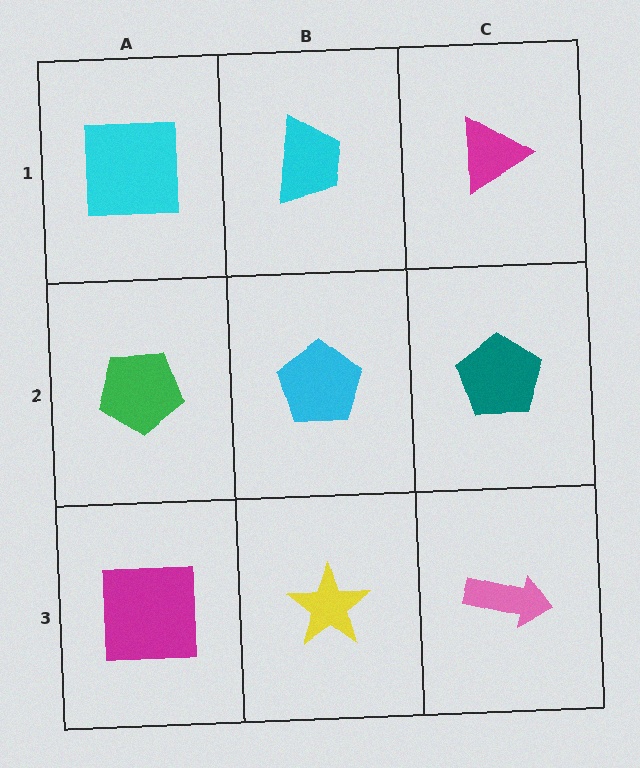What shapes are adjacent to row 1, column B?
A cyan pentagon (row 2, column B), a cyan square (row 1, column A), a magenta triangle (row 1, column C).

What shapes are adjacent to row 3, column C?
A teal pentagon (row 2, column C), a yellow star (row 3, column B).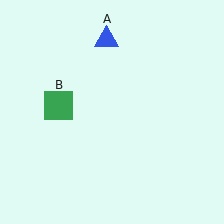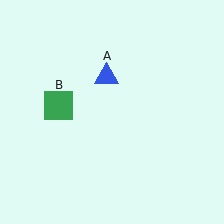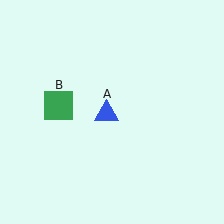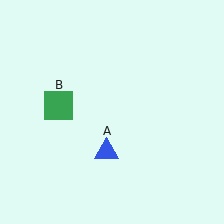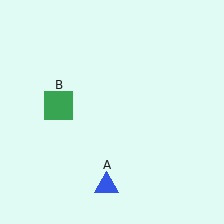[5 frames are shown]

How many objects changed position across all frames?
1 object changed position: blue triangle (object A).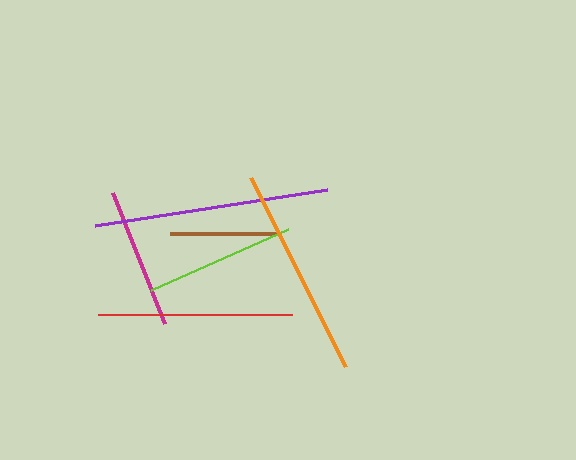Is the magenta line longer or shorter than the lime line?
The lime line is longer than the magenta line.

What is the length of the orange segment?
The orange segment is approximately 211 pixels long.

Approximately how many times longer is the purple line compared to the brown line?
The purple line is approximately 2.2 times the length of the brown line.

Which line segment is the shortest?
The brown line is the shortest at approximately 107 pixels.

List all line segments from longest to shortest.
From longest to shortest: purple, orange, red, lime, magenta, brown.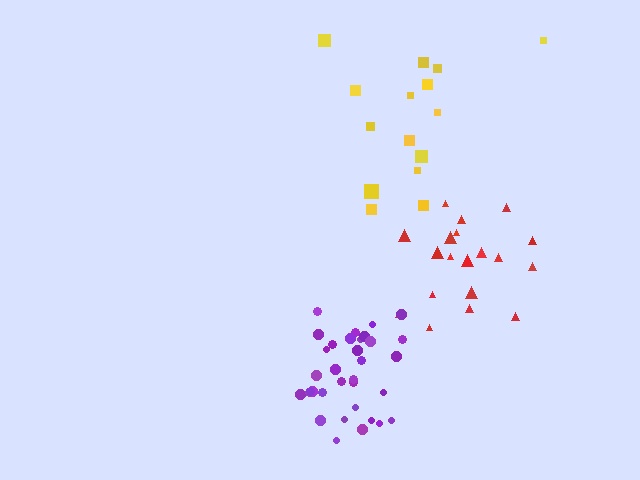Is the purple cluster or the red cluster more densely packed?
Purple.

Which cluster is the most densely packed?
Purple.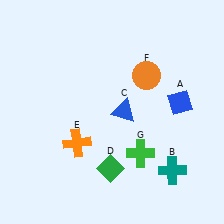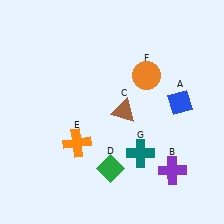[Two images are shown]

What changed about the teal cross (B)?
In Image 1, B is teal. In Image 2, it changed to purple.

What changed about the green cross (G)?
In Image 1, G is green. In Image 2, it changed to teal.